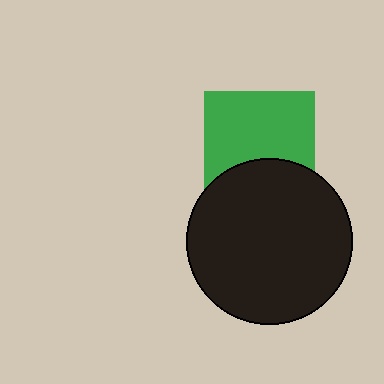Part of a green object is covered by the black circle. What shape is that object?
It is a square.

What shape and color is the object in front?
The object in front is a black circle.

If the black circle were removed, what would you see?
You would see the complete green square.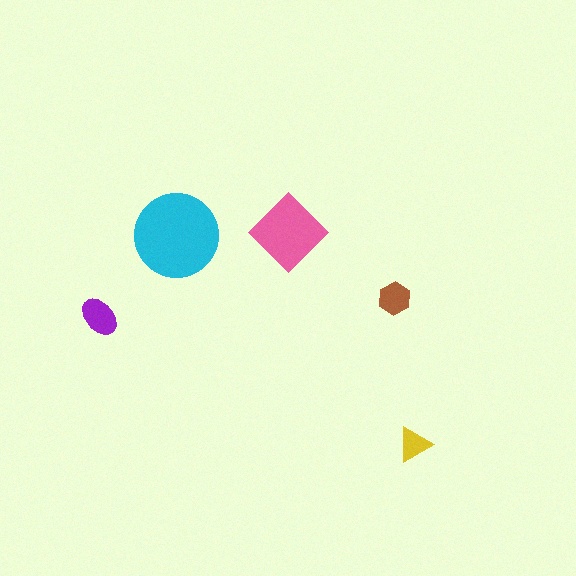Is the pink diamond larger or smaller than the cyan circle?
Smaller.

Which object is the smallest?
The yellow triangle.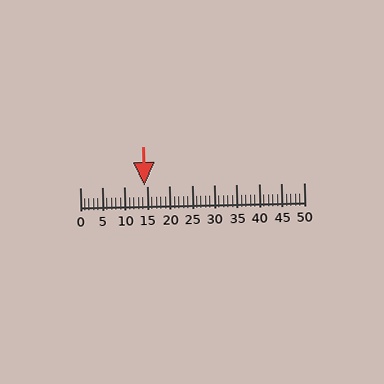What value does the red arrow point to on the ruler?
The red arrow points to approximately 14.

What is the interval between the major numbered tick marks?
The major tick marks are spaced 5 units apart.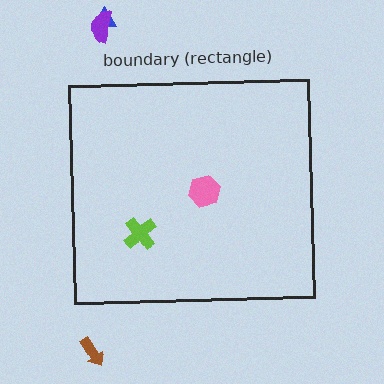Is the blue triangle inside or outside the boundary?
Outside.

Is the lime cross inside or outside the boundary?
Inside.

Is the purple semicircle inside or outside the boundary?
Outside.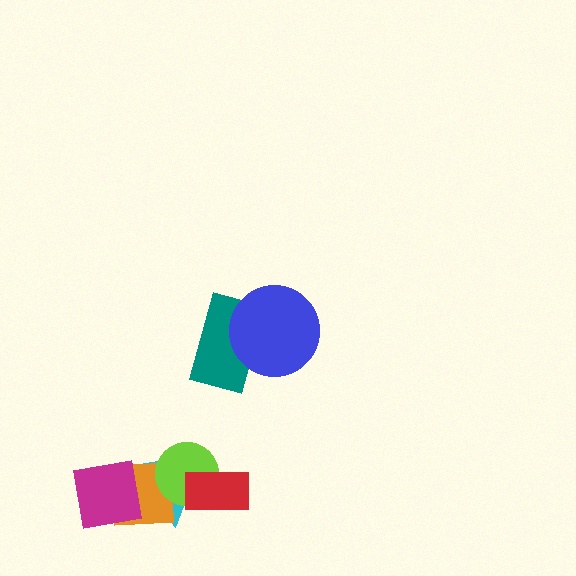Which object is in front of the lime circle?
The red rectangle is in front of the lime circle.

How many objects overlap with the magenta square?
2 objects overlap with the magenta square.